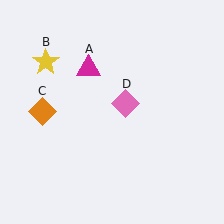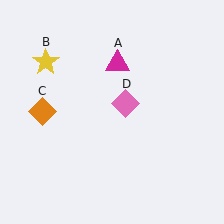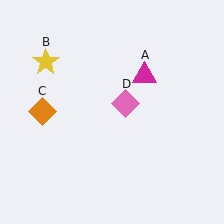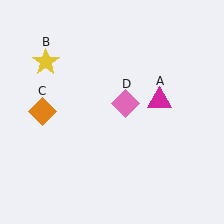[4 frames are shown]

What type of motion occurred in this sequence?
The magenta triangle (object A) rotated clockwise around the center of the scene.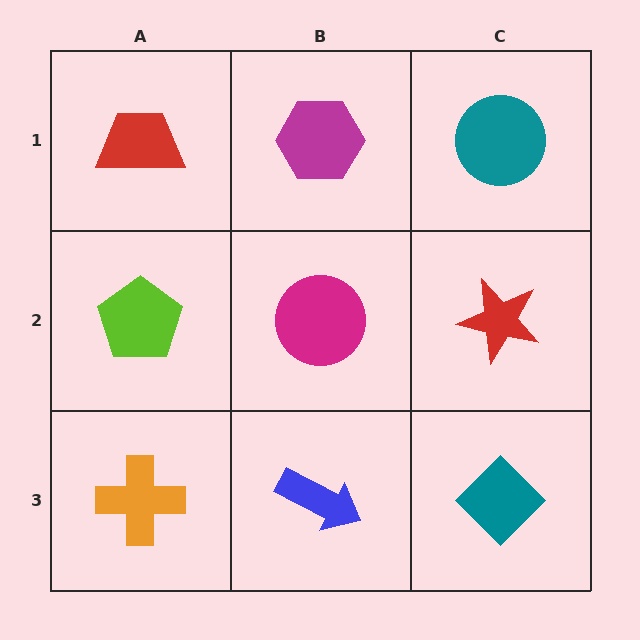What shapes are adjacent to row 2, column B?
A magenta hexagon (row 1, column B), a blue arrow (row 3, column B), a lime pentagon (row 2, column A), a red star (row 2, column C).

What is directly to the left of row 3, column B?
An orange cross.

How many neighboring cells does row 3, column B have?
3.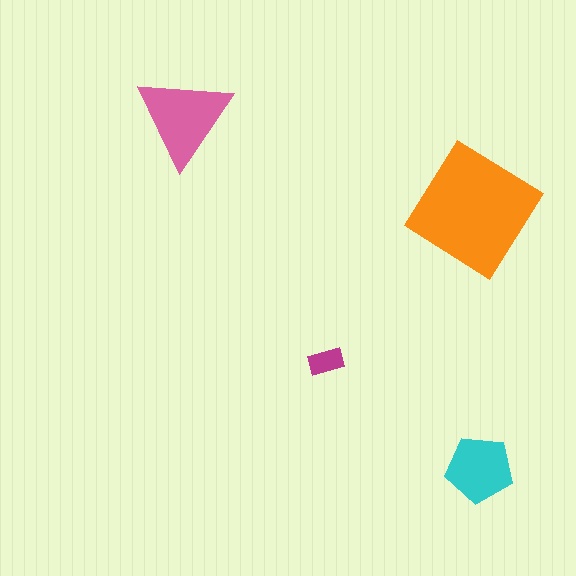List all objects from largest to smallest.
The orange diamond, the pink triangle, the cyan pentagon, the magenta rectangle.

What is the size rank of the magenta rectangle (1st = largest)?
4th.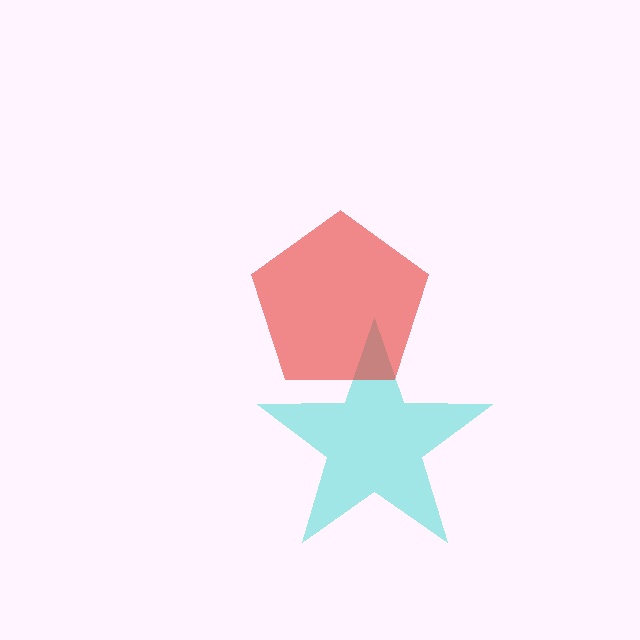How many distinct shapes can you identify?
There are 2 distinct shapes: a cyan star, a red pentagon.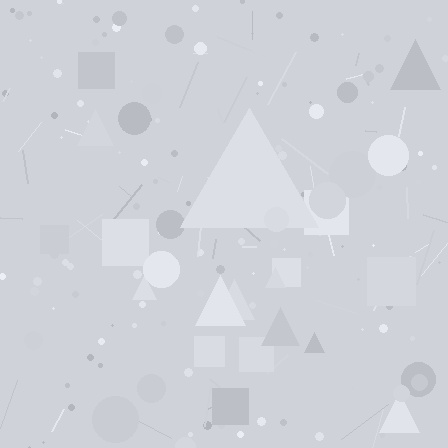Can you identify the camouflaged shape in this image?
The camouflaged shape is a triangle.